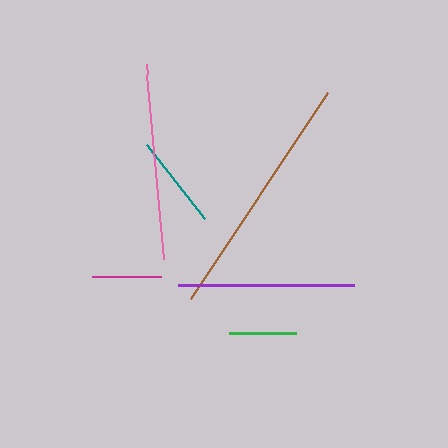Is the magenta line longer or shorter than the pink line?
The pink line is longer than the magenta line.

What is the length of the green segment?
The green segment is approximately 66 pixels long.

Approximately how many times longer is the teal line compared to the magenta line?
The teal line is approximately 1.4 times the length of the magenta line.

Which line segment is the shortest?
The green line is the shortest at approximately 66 pixels.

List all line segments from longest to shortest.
From longest to shortest: brown, pink, purple, teal, magenta, green.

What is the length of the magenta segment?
The magenta segment is approximately 69 pixels long.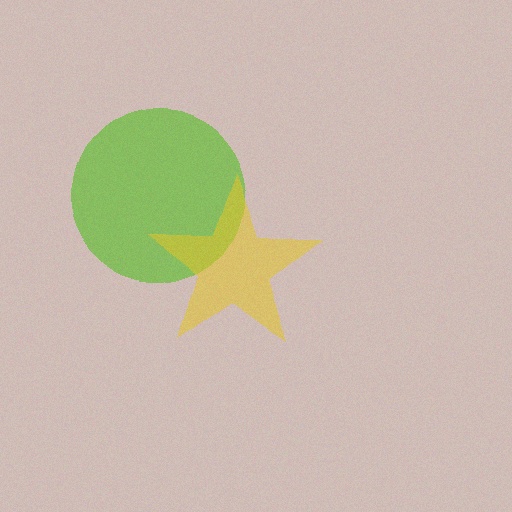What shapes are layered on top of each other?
The layered shapes are: a lime circle, a yellow star.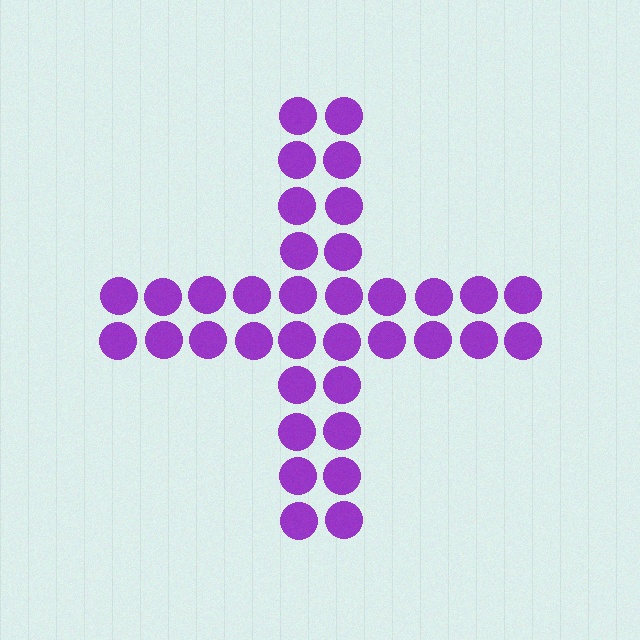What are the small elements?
The small elements are circles.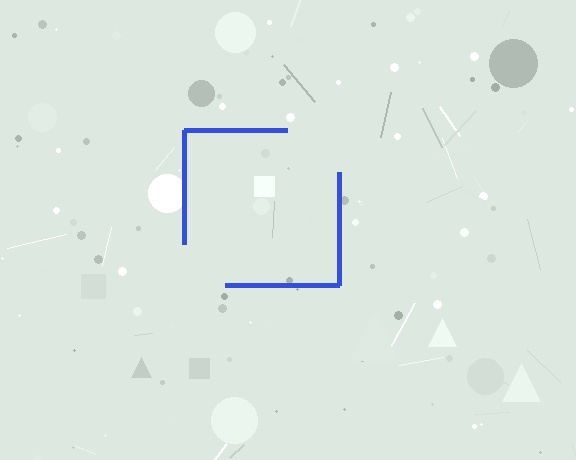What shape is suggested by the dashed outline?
The dashed outline suggests a square.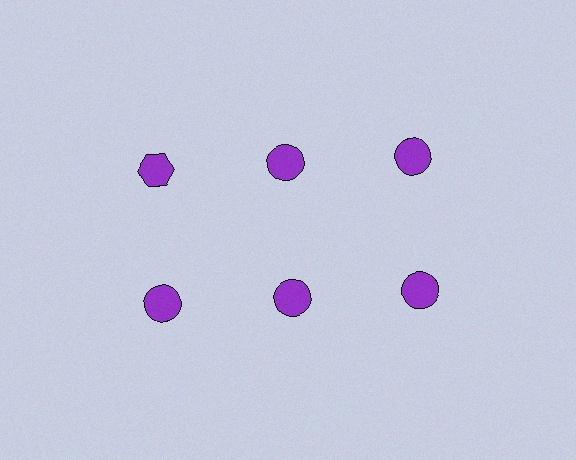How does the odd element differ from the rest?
It has a different shape: hexagon instead of circle.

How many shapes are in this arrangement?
There are 6 shapes arranged in a grid pattern.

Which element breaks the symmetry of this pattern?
The purple hexagon in the top row, leftmost column breaks the symmetry. All other shapes are purple circles.